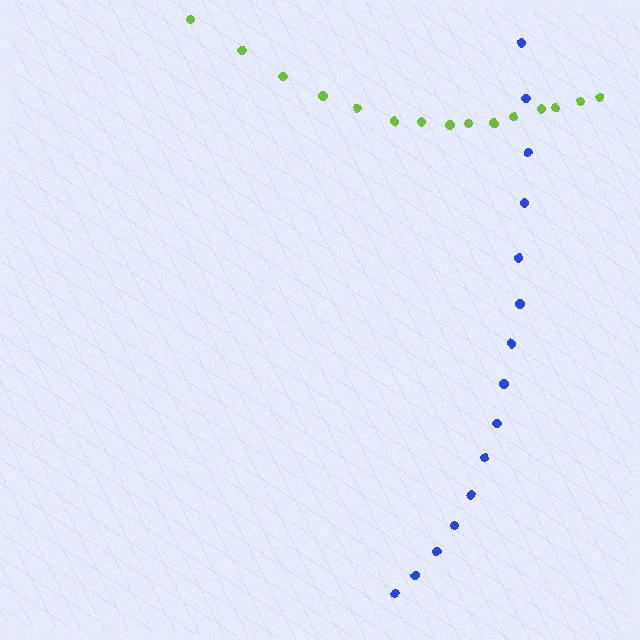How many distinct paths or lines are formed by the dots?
There are 2 distinct paths.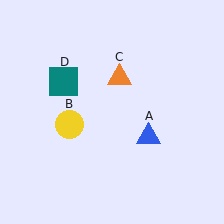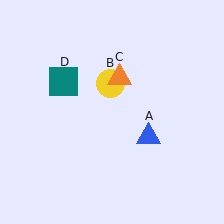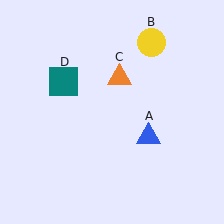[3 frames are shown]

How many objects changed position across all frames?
1 object changed position: yellow circle (object B).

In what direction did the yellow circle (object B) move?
The yellow circle (object B) moved up and to the right.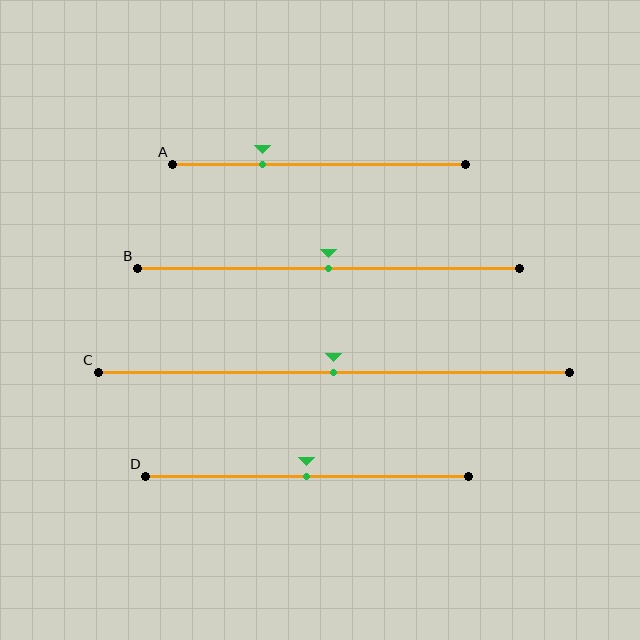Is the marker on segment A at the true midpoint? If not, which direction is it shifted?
No, the marker on segment A is shifted to the left by about 19% of the segment length.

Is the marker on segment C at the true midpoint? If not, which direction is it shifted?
Yes, the marker on segment C is at the true midpoint.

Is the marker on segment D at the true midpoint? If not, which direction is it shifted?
Yes, the marker on segment D is at the true midpoint.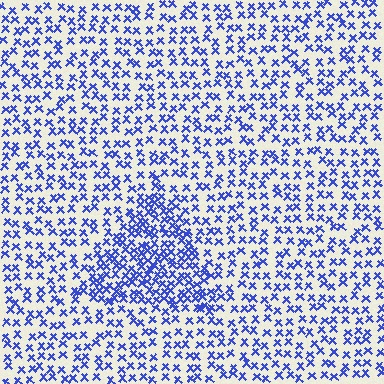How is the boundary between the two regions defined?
The boundary is defined by a change in element density (approximately 2.0x ratio). All elements are the same color, size, and shape.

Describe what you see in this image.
The image contains small blue elements arranged at two different densities. A triangle-shaped region is visible where the elements are more densely packed than the surrounding area.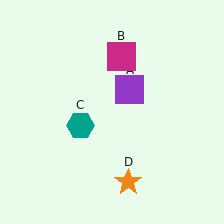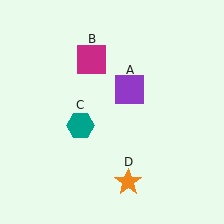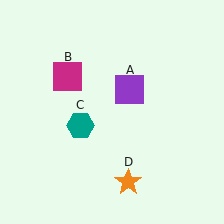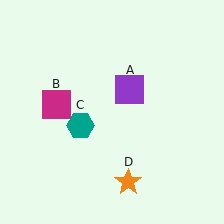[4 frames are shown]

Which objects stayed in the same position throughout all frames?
Purple square (object A) and teal hexagon (object C) and orange star (object D) remained stationary.